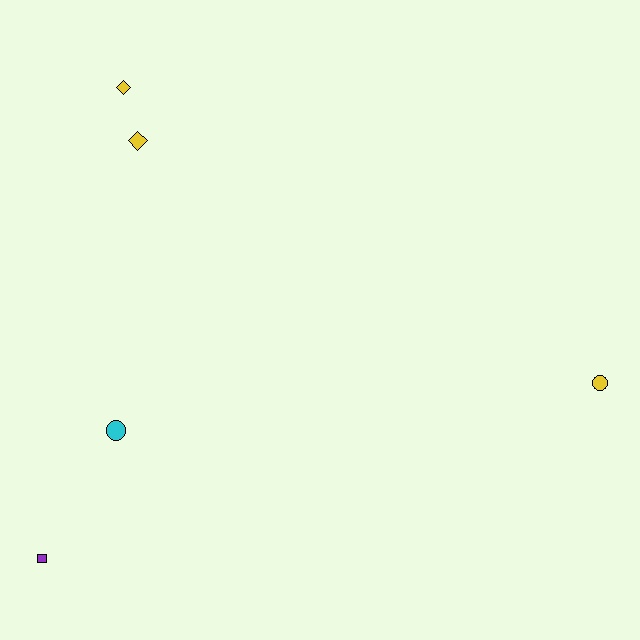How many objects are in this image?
There are 5 objects.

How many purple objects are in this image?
There is 1 purple object.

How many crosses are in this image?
There are no crosses.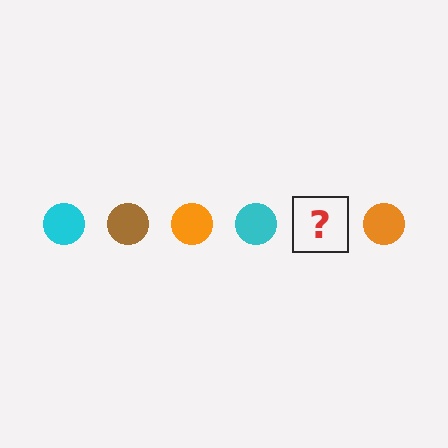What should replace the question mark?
The question mark should be replaced with a brown circle.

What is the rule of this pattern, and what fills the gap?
The rule is that the pattern cycles through cyan, brown, orange circles. The gap should be filled with a brown circle.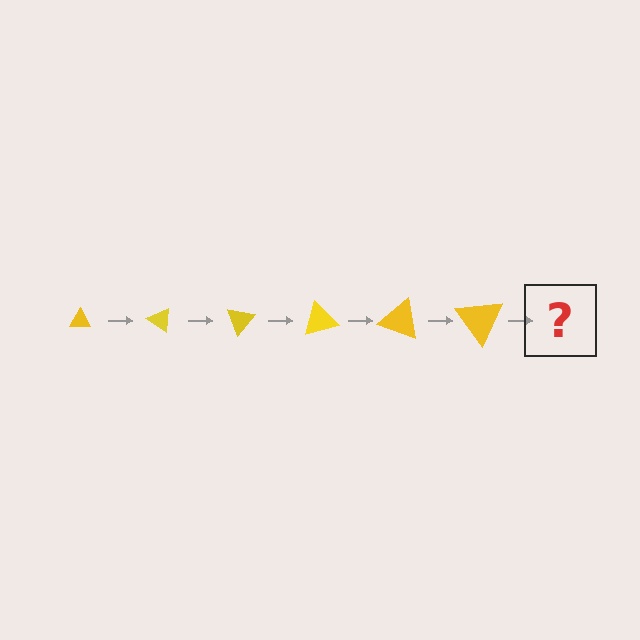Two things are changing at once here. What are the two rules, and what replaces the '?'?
The two rules are that the triangle grows larger each step and it rotates 35 degrees each step. The '?' should be a triangle, larger than the previous one and rotated 210 degrees from the start.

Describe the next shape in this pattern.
It should be a triangle, larger than the previous one and rotated 210 degrees from the start.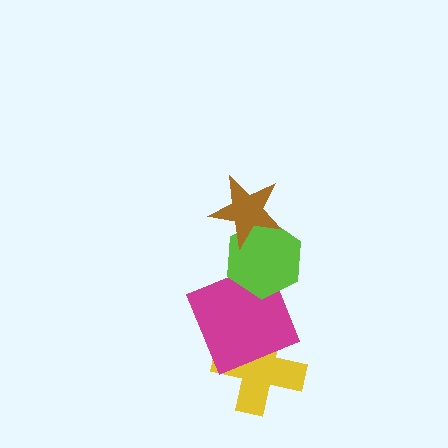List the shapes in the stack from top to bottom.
From top to bottom: the brown star, the lime hexagon, the magenta square, the yellow cross.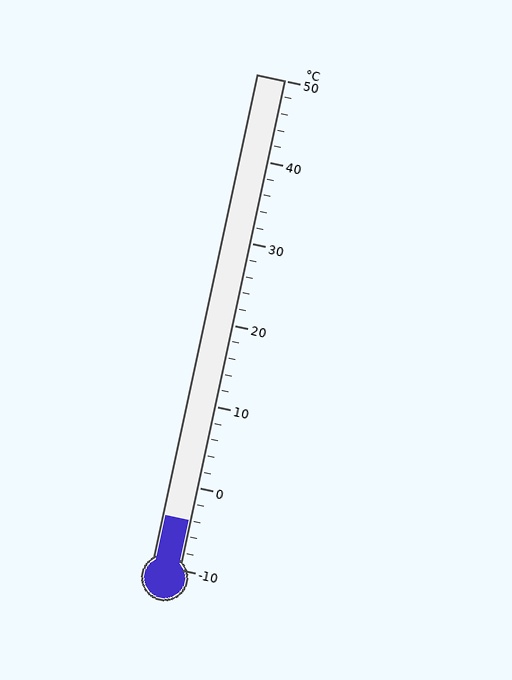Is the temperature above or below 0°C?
The temperature is below 0°C.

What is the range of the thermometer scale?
The thermometer scale ranges from -10°C to 50°C.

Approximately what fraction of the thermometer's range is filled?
The thermometer is filled to approximately 10% of its range.